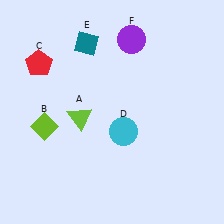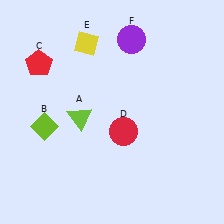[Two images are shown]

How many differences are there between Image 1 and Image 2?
There are 2 differences between the two images.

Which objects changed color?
D changed from cyan to red. E changed from teal to yellow.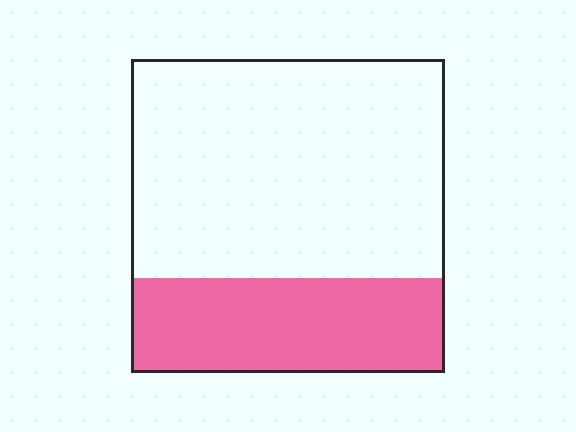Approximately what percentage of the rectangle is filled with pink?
Approximately 30%.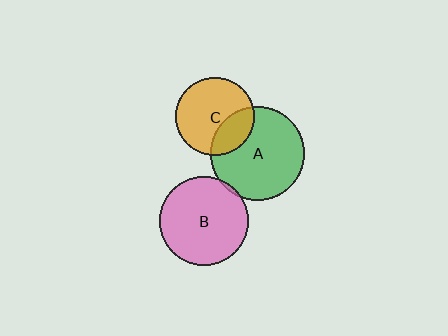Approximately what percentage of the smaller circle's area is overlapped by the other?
Approximately 5%.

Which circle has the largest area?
Circle A (green).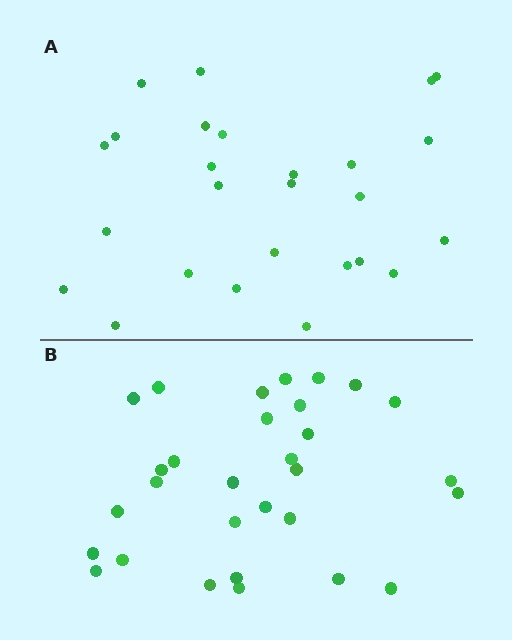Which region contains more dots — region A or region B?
Region B (the bottom region) has more dots.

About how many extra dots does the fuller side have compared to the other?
Region B has about 4 more dots than region A.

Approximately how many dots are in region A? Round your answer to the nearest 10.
About 30 dots. (The exact count is 26, which rounds to 30.)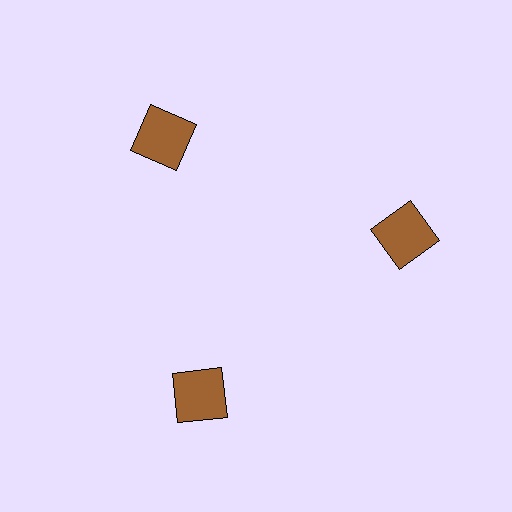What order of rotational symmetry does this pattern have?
This pattern has 3-fold rotational symmetry.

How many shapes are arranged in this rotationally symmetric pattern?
There are 3 shapes, arranged in 3 groups of 1.